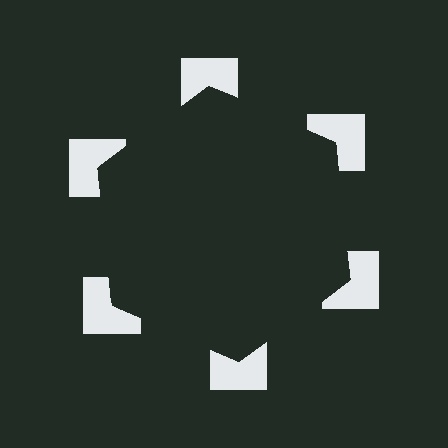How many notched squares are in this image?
There are 6 — one at each vertex of the illusory hexagon.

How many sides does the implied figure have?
6 sides.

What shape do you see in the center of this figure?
An illusory hexagon — its edges are inferred from the aligned wedge cuts in the notched squares, not physically drawn.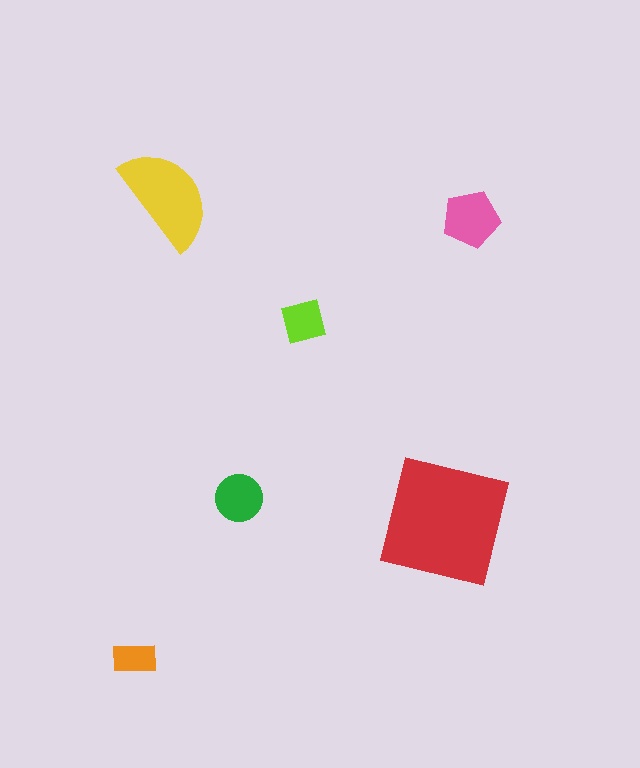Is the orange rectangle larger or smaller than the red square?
Smaller.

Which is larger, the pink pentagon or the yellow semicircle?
The yellow semicircle.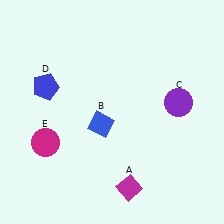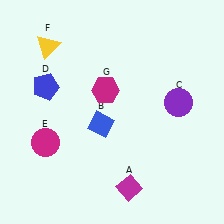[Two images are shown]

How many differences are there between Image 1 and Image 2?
There are 2 differences between the two images.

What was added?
A yellow triangle (F), a magenta hexagon (G) were added in Image 2.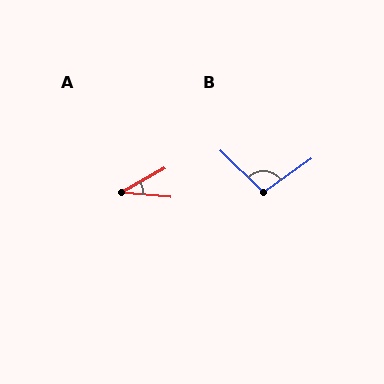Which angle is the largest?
B, at approximately 100 degrees.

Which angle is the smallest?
A, at approximately 35 degrees.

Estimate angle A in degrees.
Approximately 35 degrees.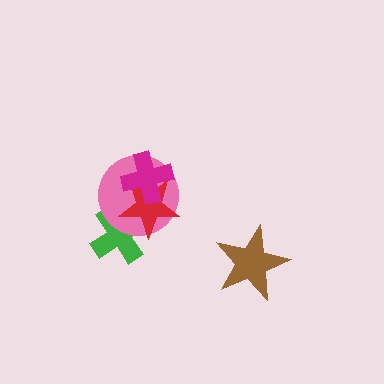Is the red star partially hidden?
Yes, it is partially covered by another shape.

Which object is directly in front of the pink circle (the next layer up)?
The red star is directly in front of the pink circle.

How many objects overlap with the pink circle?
3 objects overlap with the pink circle.